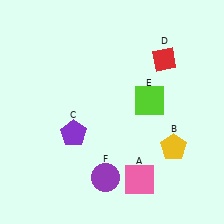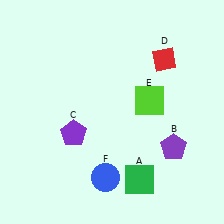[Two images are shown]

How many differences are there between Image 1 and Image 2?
There are 3 differences between the two images.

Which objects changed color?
A changed from pink to green. B changed from yellow to purple. F changed from purple to blue.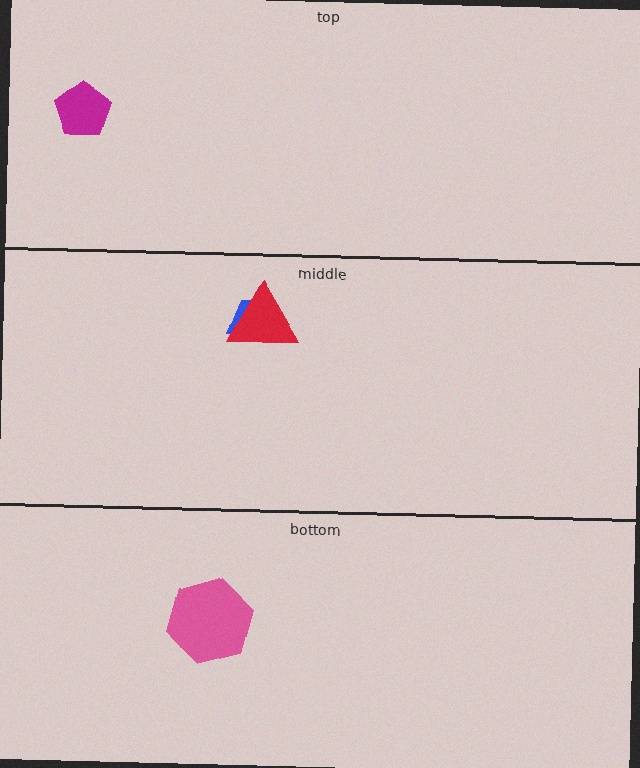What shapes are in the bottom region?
The pink hexagon.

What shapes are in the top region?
The magenta pentagon.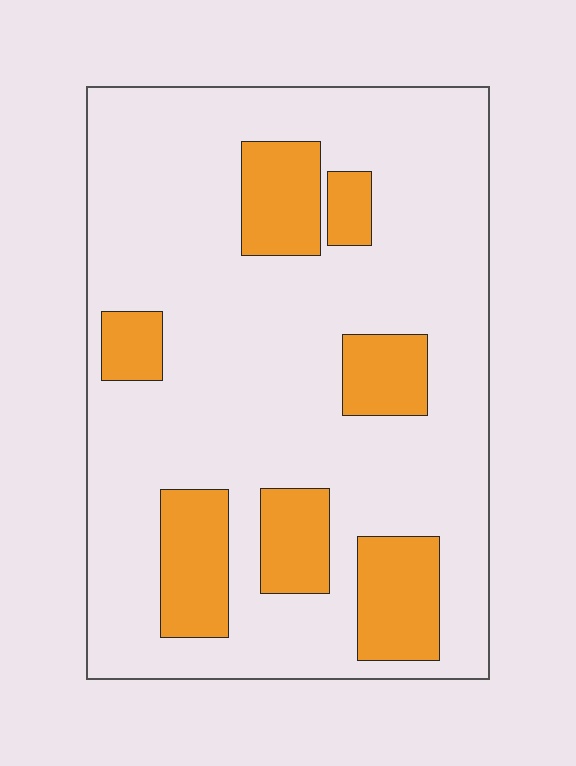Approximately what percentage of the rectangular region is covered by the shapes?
Approximately 20%.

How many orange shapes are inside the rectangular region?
7.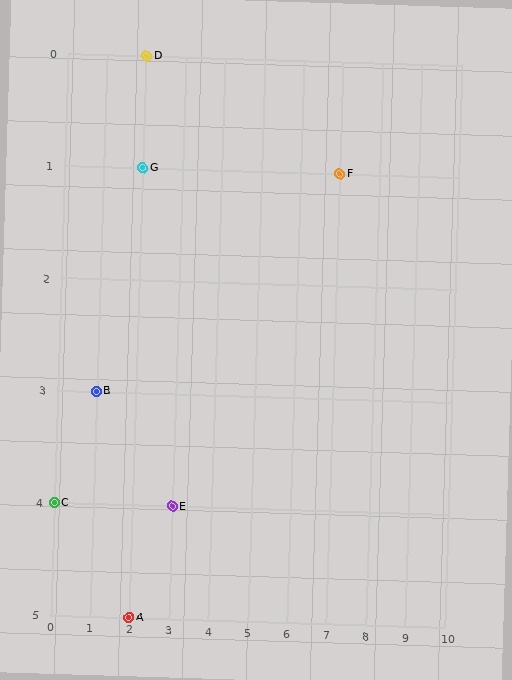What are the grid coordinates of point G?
Point G is at grid coordinates (2, 1).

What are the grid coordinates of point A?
Point A is at grid coordinates (2, 5).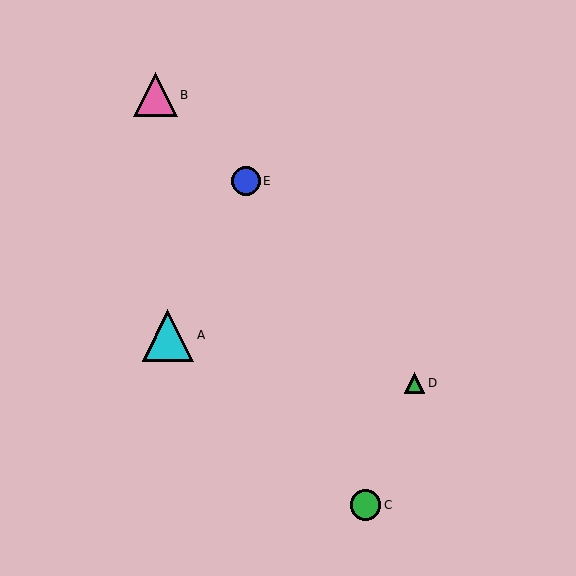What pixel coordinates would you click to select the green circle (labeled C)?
Click at (366, 505) to select the green circle C.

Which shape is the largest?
The cyan triangle (labeled A) is the largest.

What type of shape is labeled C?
Shape C is a green circle.